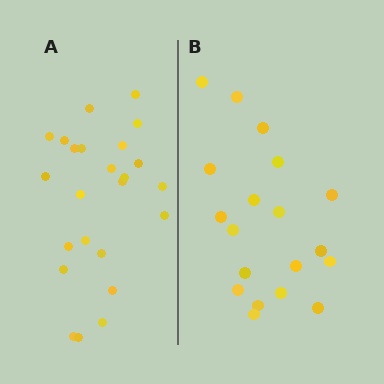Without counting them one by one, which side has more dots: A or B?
Region A (the left region) has more dots.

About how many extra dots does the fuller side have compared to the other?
Region A has about 5 more dots than region B.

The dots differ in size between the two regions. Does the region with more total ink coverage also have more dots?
No. Region B has more total ink coverage because its dots are larger, but region A actually contains more individual dots. Total area can be misleading — the number of items is what matters here.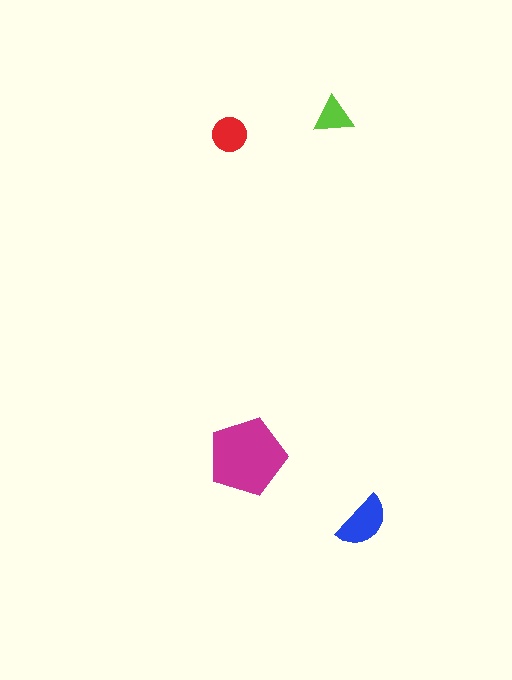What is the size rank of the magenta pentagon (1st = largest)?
1st.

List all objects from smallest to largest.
The lime triangle, the red circle, the blue semicircle, the magenta pentagon.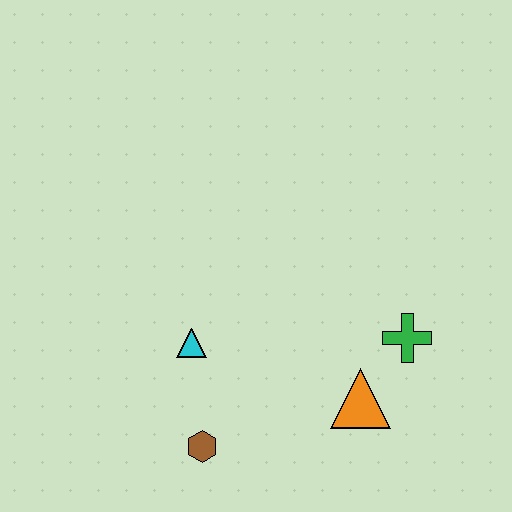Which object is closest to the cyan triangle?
The brown hexagon is closest to the cyan triangle.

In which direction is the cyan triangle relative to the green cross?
The cyan triangle is to the left of the green cross.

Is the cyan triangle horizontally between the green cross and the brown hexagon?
No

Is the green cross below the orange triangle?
No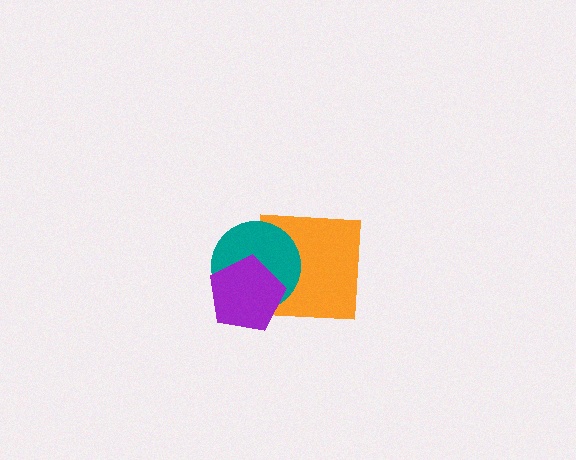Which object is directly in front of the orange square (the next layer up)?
The teal circle is directly in front of the orange square.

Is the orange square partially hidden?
Yes, it is partially covered by another shape.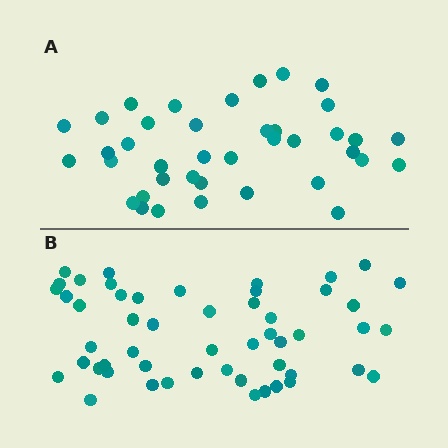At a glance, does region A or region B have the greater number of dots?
Region B (the bottom region) has more dots.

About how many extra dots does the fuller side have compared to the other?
Region B has approximately 15 more dots than region A.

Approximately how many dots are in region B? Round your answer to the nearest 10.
About 50 dots. (The exact count is 52, which rounds to 50.)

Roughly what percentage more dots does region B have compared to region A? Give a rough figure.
About 35% more.